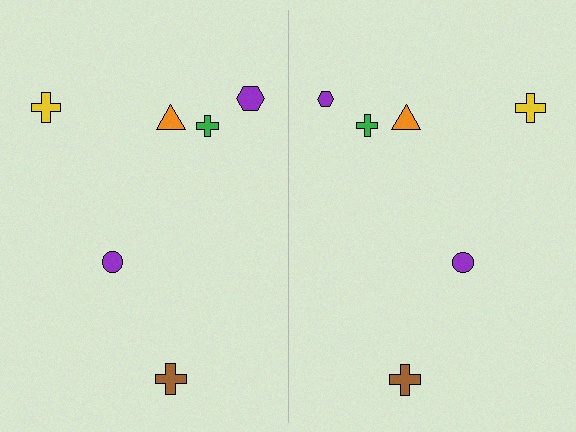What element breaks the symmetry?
The purple hexagon on the right side has a different size than its mirror counterpart.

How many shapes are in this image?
There are 12 shapes in this image.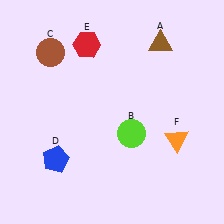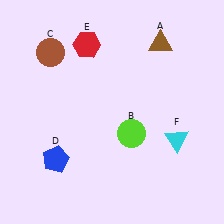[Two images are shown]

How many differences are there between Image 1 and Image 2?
There is 1 difference between the two images.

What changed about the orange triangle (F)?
In Image 1, F is orange. In Image 2, it changed to cyan.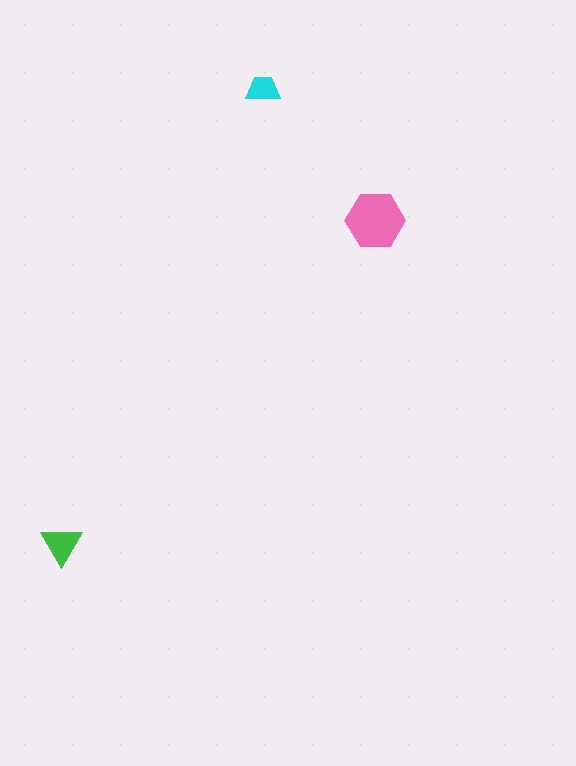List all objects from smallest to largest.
The cyan trapezoid, the green triangle, the pink hexagon.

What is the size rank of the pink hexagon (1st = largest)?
1st.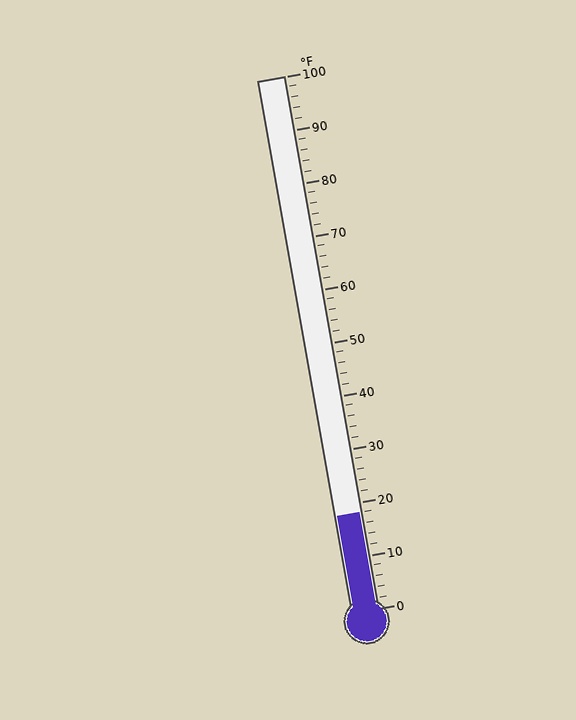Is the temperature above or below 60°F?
The temperature is below 60°F.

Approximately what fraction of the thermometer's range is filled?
The thermometer is filled to approximately 20% of its range.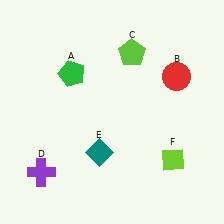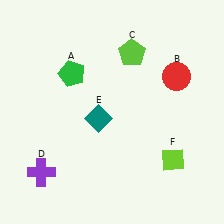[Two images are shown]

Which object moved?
The teal diamond (E) moved up.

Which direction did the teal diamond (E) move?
The teal diamond (E) moved up.